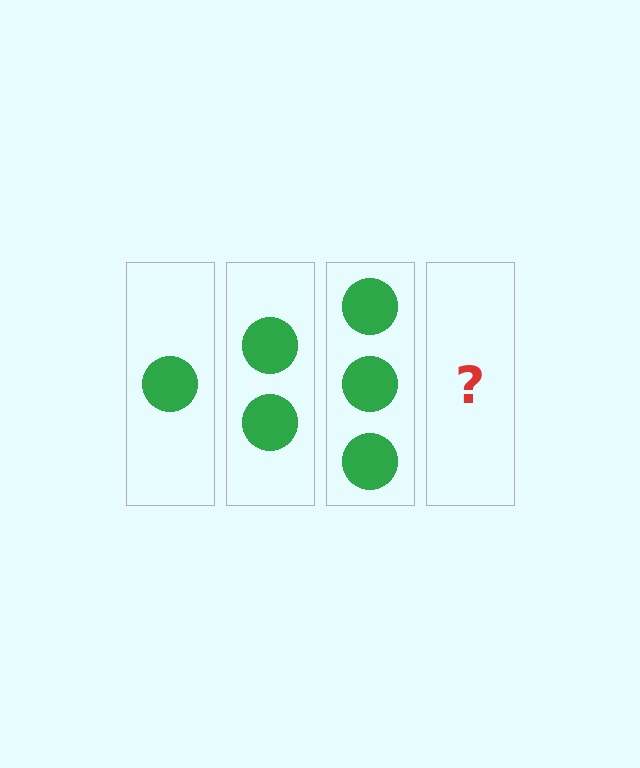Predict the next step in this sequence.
The next step is 4 circles.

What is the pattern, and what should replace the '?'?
The pattern is that each step adds one more circle. The '?' should be 4 circles.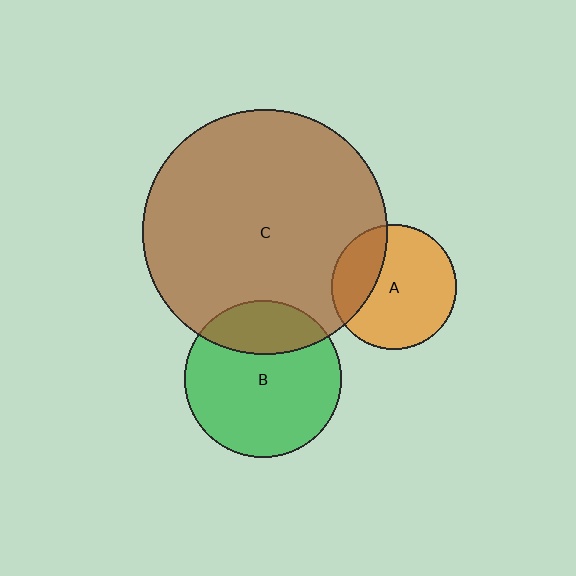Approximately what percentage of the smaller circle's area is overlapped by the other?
Approximately 25%.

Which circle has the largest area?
Circle C (brown).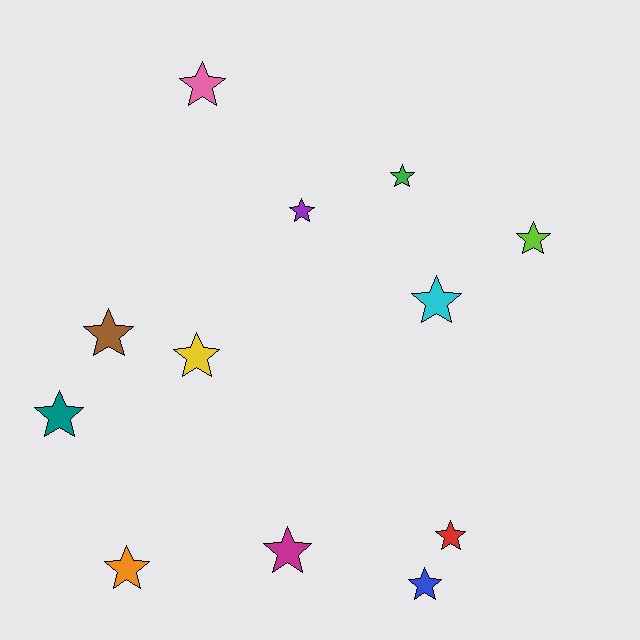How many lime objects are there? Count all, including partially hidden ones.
There is 1 lime object.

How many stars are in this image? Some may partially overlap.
There are 12 stars.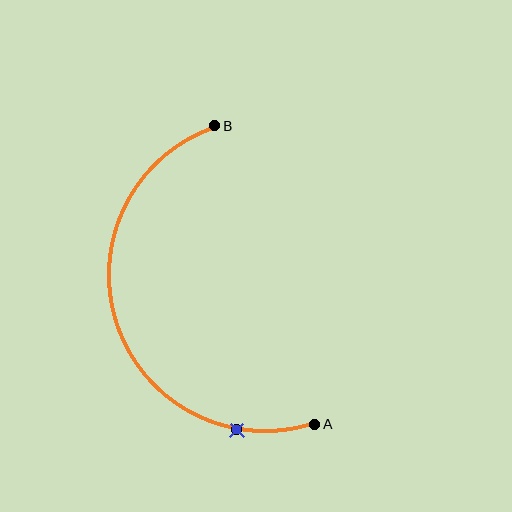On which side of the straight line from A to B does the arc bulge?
The arc bulges to the left of the straight line connecting A and B.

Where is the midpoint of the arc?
The arc midpoint is the point on the curve farthest from the straight line joining A and B. It sits to the left of that line.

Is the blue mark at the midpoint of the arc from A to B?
No. The blue mark lies on the arc but is closer to endpoint A. The arc midpoint would be at the point on the curve equidistant along the arc from both A and B.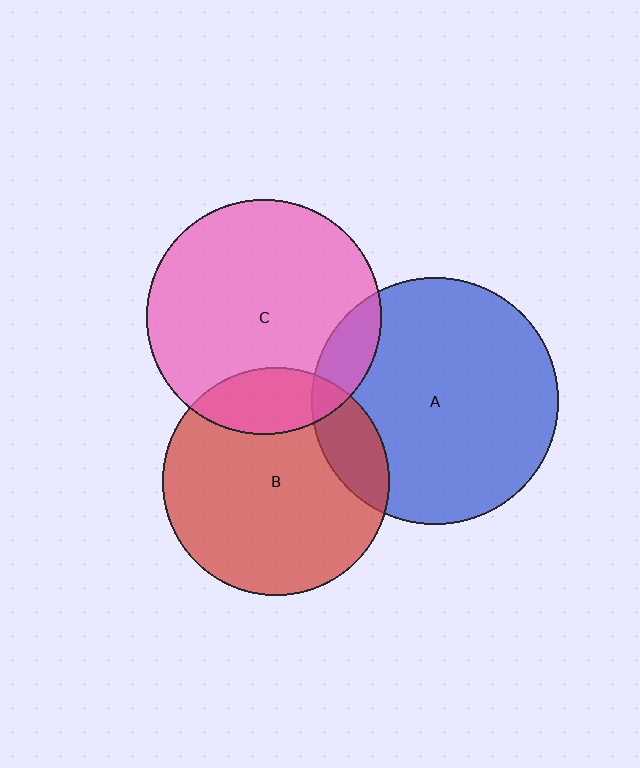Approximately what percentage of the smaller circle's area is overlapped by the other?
Approximately 10%.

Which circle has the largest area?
Circle A (blue).